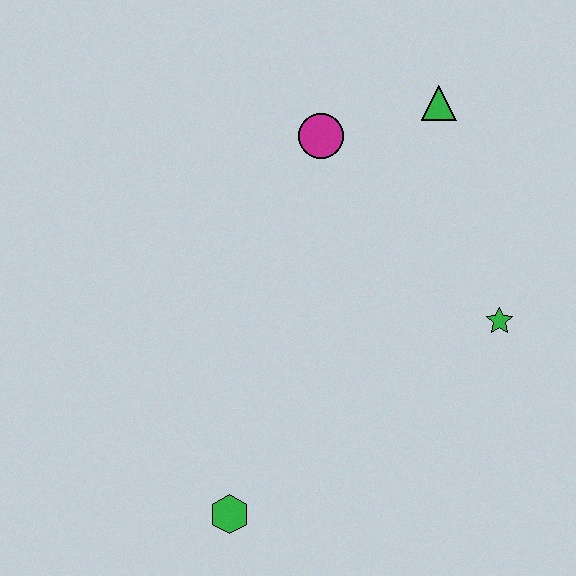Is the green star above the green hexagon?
Yes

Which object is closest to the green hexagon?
The green star is closest to the green hexagon.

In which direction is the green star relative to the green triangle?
The green star is below the green triangle.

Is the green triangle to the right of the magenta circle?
Yes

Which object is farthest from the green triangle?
The green hexagon is farthest from the green triangle.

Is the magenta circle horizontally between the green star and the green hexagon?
Yes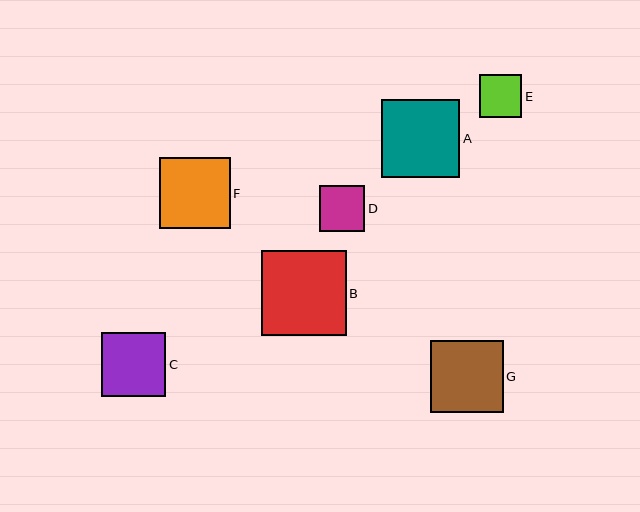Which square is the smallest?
Square E is the smallest with a size of approximately 42 pixels.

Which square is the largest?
Square B is the largest with a size of approximately 85 pixels.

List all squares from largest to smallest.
From largest to smallest: B, A, G, F, C, D, E.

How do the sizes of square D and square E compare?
Square D and square E are approximately the same size.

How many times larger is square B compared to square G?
Square B is approximately 1.2 times the size of square G.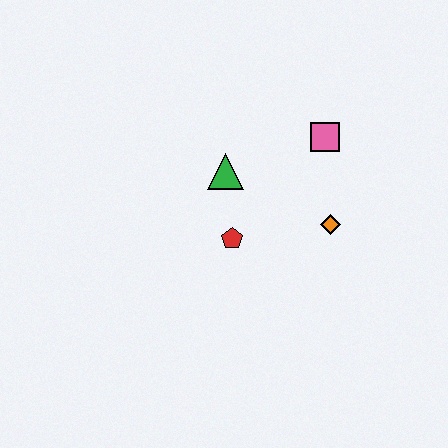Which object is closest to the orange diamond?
The pink square is closest to the orange diamond.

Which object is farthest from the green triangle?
The orange diamond is farthest from the green triangle.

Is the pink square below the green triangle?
No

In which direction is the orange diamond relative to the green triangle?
The orange diamond is to the right of the green triangle.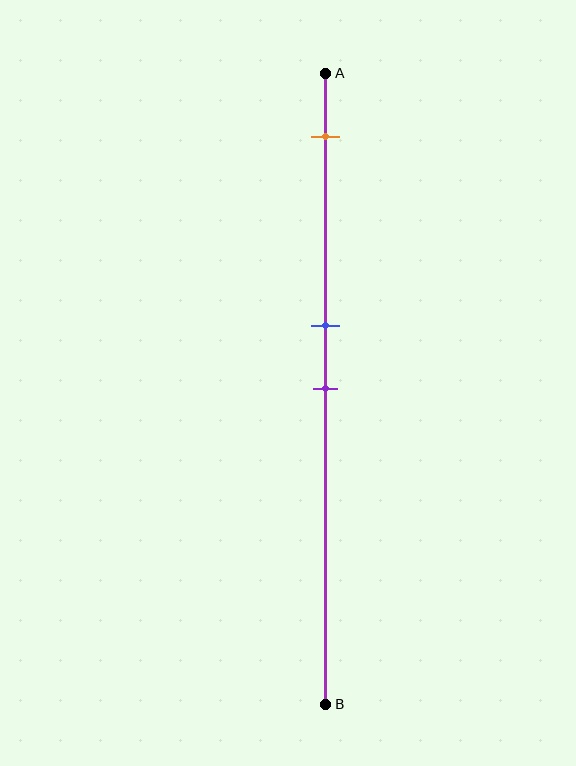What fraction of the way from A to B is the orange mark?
The orange mark is approximately 10% (0.1) of the way from A to B.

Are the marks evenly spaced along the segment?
No, the marks are not evenly spaced.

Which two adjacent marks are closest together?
The blue and purple marks are the closest adjacent pair.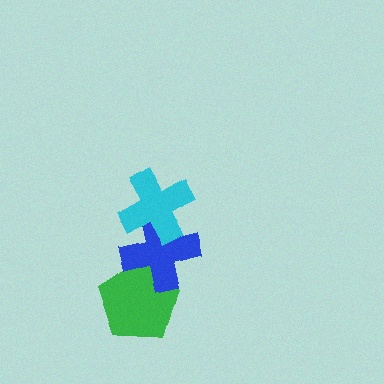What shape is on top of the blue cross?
The cyan cross is on top of the blue cross.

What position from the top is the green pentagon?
The green pentagon is 3rd from the top.